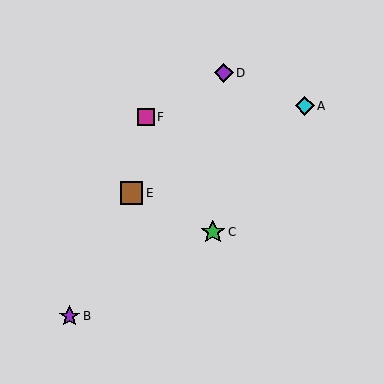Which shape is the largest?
The green star (labeled C) is the largest.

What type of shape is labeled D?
Shape D is a purple diamond.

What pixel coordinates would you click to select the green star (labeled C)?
Click at (213, 232) to select the green star C.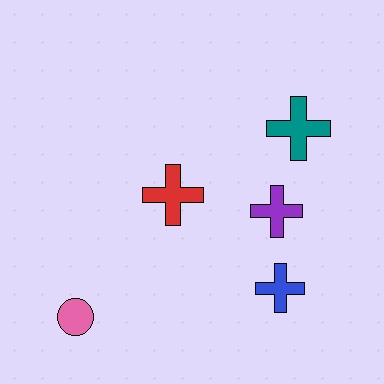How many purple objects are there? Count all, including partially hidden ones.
There is 1 purple object.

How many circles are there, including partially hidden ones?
There is 1 circle.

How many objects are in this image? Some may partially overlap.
There are 5 objects.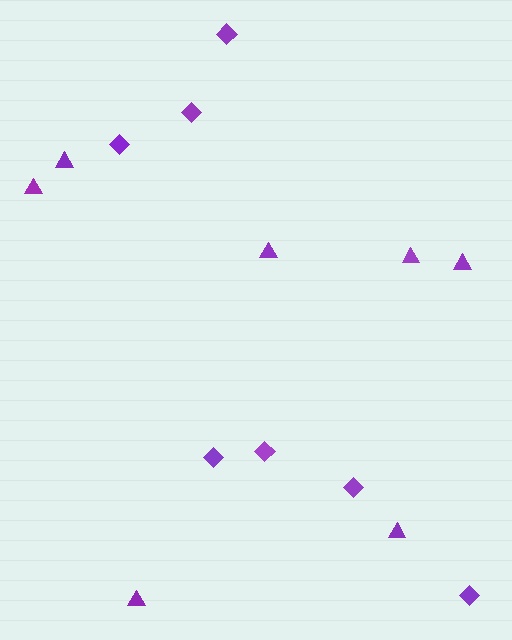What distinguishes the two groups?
There are 2 groups: one group of diamonds (7) and one group of triangles (7).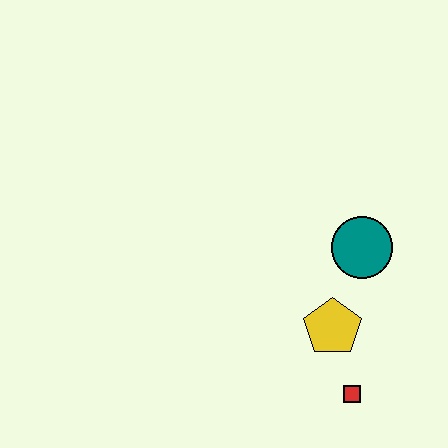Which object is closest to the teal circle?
The yellow pentagon is closest to the teal circle.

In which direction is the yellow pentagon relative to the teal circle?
The yellow pentagon is below the teal circle.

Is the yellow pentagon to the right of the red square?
No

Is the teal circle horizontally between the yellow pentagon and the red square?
No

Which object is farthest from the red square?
The teal circle is farthest from the red square.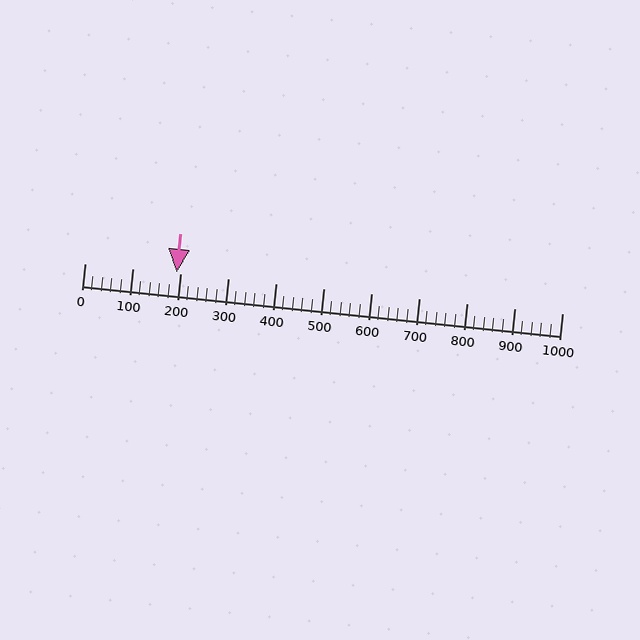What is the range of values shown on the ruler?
The ruler shows values from 0 to 1000.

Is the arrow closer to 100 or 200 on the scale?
The arrow is closer to 200.